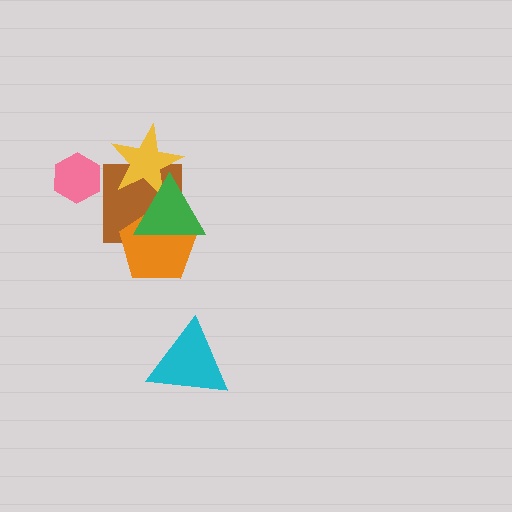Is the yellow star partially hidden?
Yes, it is partially covered by another shape.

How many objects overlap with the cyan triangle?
0 objects overlap with the cyan triangle.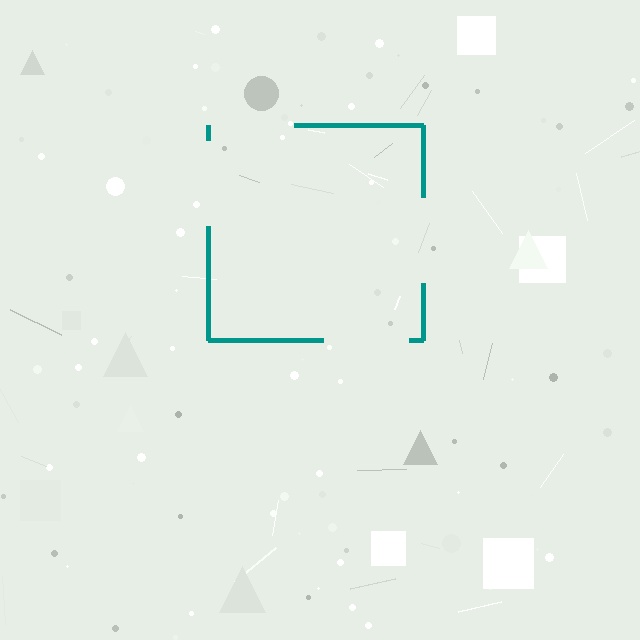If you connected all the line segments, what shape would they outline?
They would outline a square.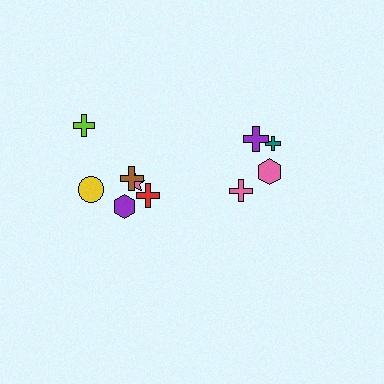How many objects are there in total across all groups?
There are 10 objects.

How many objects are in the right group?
There are 4 objects.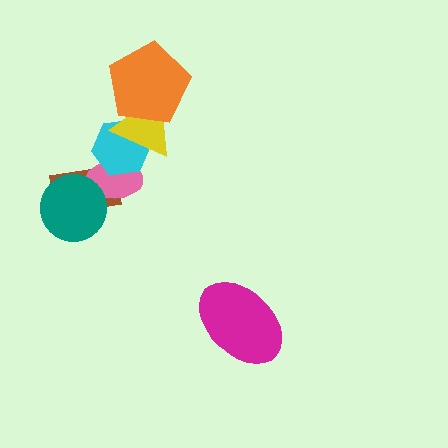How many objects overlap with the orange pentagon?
1 object overlaps with the orange pentagon.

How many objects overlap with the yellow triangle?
2 objects overlap with the yellow triangle.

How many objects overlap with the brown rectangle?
3 objects overlap with the brown rectangle.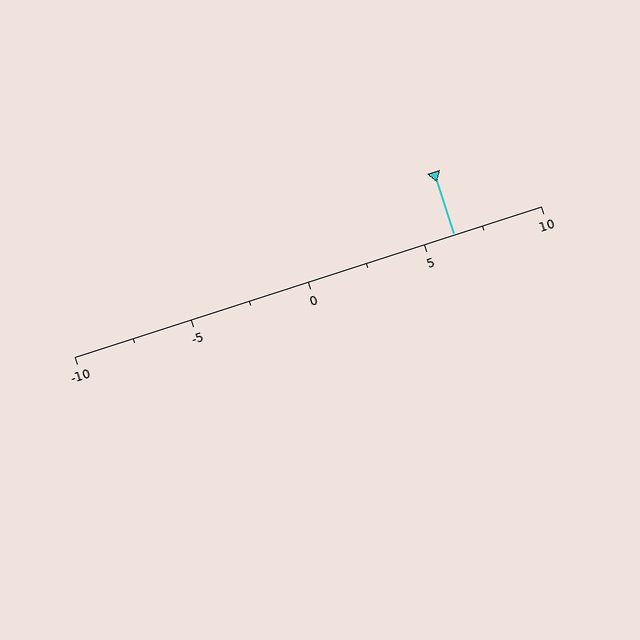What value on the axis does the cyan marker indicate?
The marker indicates approximately 6.2.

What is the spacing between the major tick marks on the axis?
The major ticks are spaced 5 apart.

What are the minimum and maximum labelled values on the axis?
The axis runs from -10 to 10.